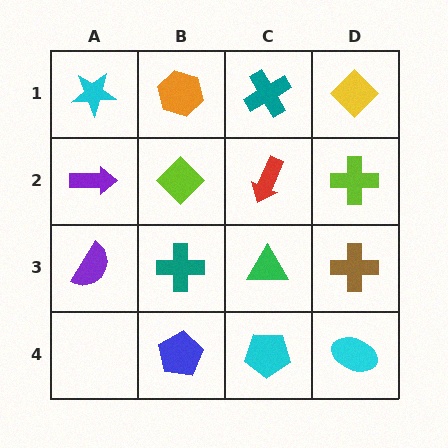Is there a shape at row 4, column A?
No, that cell is empty.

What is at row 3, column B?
A teal cross.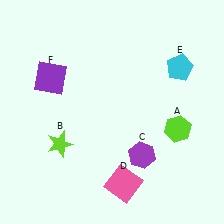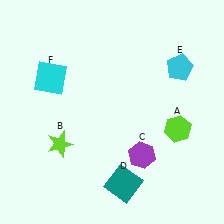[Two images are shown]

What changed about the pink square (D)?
In Image 1, D is pink. In Image 2, it changed to teal.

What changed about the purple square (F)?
In Image 1, F is purple. In Image 2, it changed to cyan.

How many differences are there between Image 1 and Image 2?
There are 2 differences between the two images.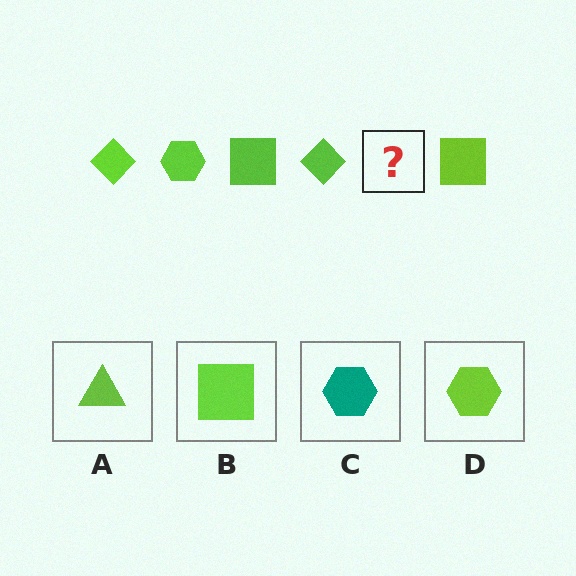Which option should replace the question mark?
Option D.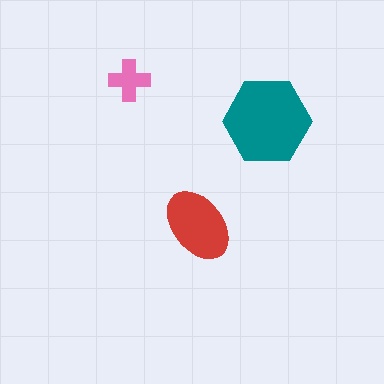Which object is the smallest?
The pink cross.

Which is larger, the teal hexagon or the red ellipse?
The teal hexagon.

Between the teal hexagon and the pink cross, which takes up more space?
The teal hexagon.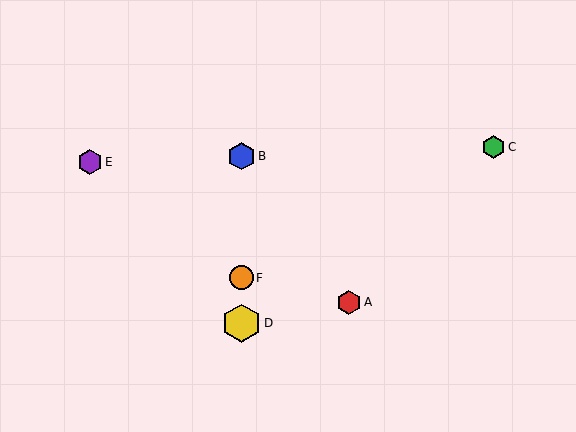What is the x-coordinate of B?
Object B is at x≈241.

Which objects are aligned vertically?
Objects B, D, F are aligned vertically.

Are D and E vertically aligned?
No, D is at x≈241 and E is at x≈90.